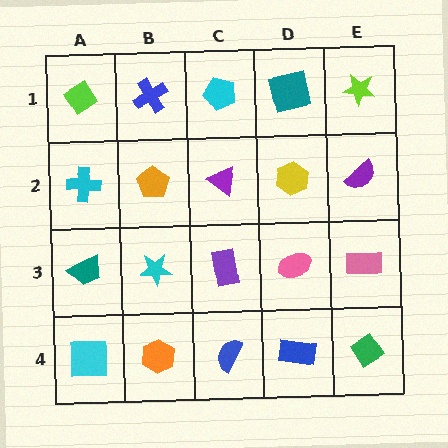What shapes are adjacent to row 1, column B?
An orange pentagon (row 2, column B), a lime diamond (row 1, column A), a cyan pentagon (row 1, column C).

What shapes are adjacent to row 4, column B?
A cyan star (row 3, column B), a cyan square (row 4, column A), a blue semicircle (row 4, column C).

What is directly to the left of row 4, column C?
An orange hexagon.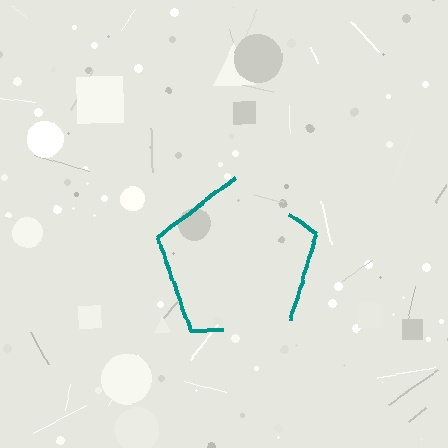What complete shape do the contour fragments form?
The contour fragments form a pentagon.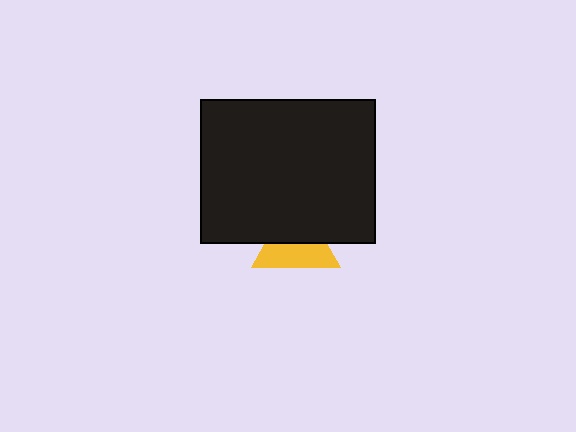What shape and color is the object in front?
The object in front is a black rectangle.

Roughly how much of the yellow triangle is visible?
About half of it is visible (roughly 52%).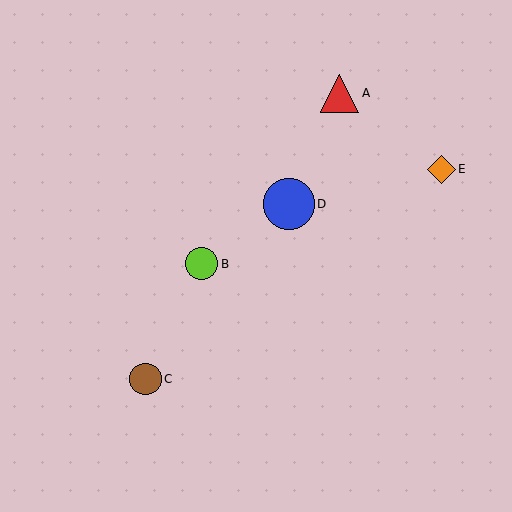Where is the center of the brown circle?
The center of the brown circle is at (146, 379).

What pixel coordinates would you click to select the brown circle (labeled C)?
Click at (146, 379) to select the brown circle C.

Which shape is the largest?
The blue circle (labeled D) is the largest.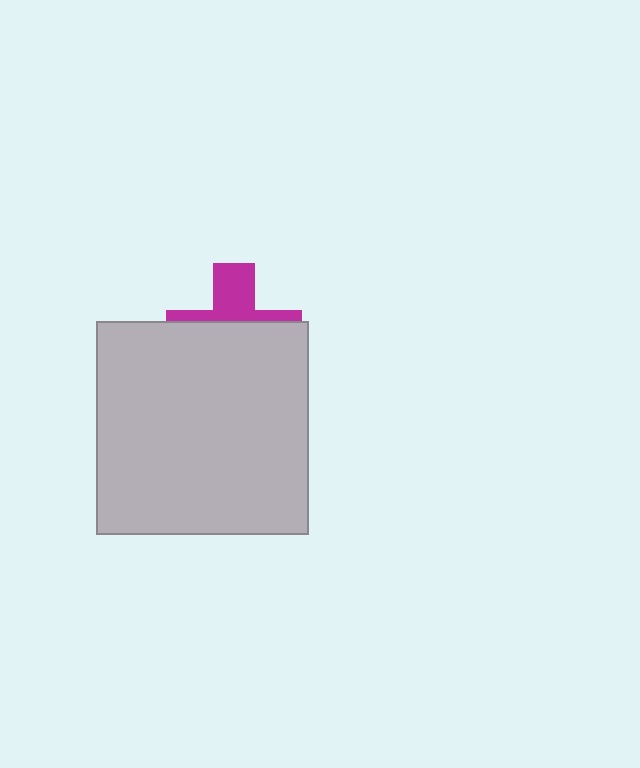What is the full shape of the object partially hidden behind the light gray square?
The partially hidden object is a magenta cross.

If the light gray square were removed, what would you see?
You would see the complete magenta cross.